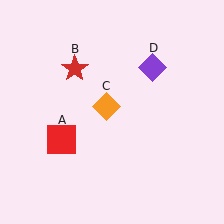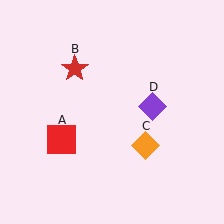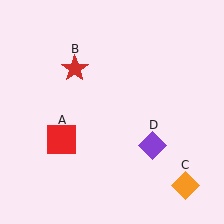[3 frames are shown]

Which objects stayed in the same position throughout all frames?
Red square (object A) and red star (object B) remained stationary.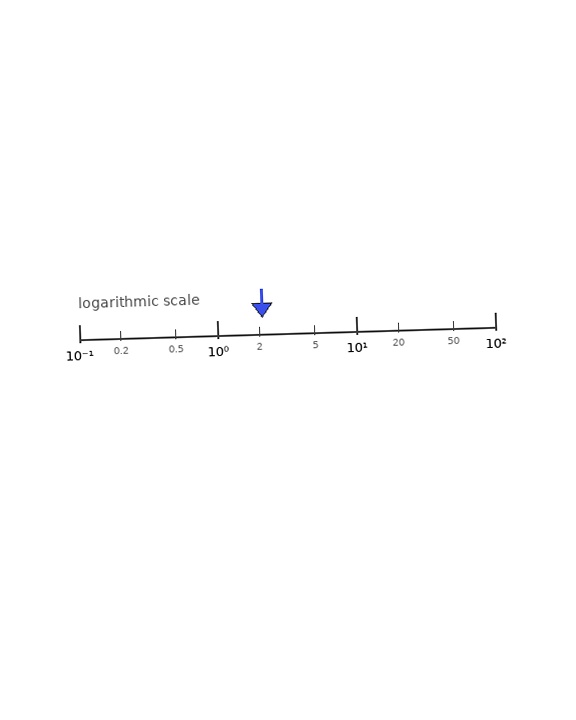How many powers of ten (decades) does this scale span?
The scale spans 3 decades, from 0.1 to 100.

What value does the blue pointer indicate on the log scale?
The pointer indicates approximately 2.1.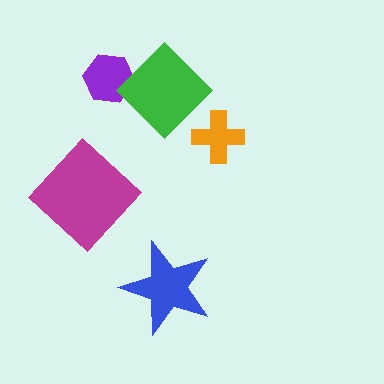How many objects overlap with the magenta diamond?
0 objects overlap with the magenta diamond.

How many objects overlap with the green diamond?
1 object overlaps with the green diamond.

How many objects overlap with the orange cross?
0 objects overlap with the orange cross.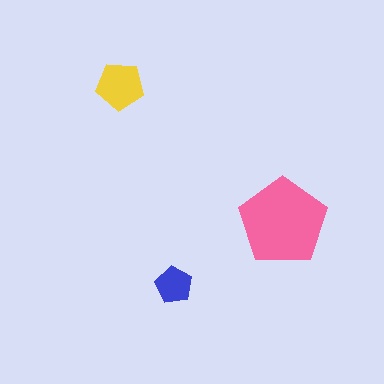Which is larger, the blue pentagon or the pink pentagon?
The pink one.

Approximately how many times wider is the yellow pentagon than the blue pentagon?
About 1.5 times wider.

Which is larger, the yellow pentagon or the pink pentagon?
The pink one.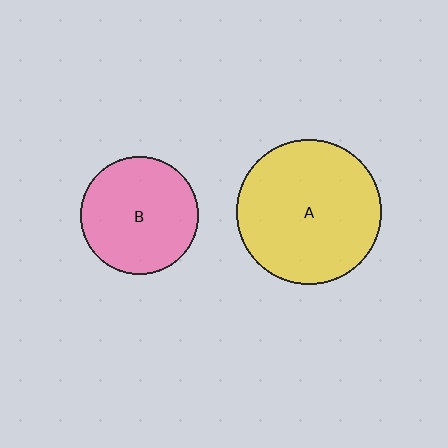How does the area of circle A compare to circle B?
Approximately 1.5 times.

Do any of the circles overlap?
No, none of the circles overlap.